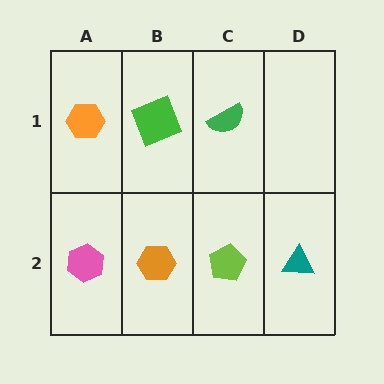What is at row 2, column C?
A lime pentagon.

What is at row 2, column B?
An orange hexagon.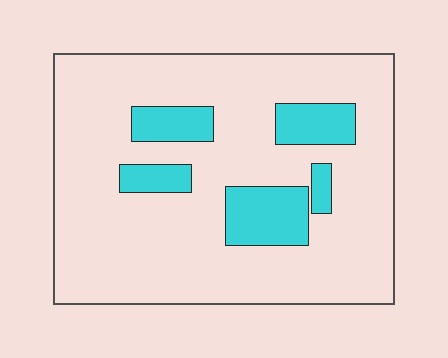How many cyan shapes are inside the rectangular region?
5.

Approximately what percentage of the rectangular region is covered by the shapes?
Approximately 15%.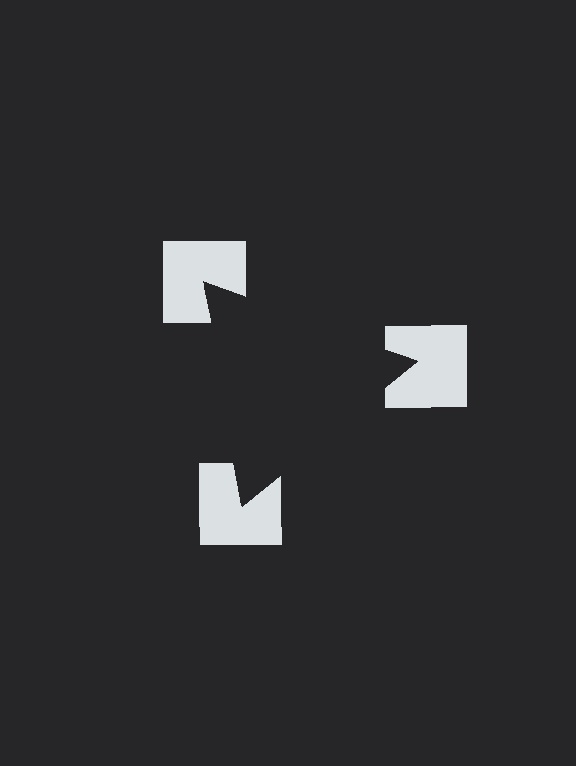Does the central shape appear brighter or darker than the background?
It typically appears slightly darker than the background, even though no actual brightness change is drawn.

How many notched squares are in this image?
There are 3 — one at each vertex of the illusory triangle.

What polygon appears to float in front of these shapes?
An illusory triangle — its edges are inferred from the aligned wedge cuts in the notched squares, not physically drawn.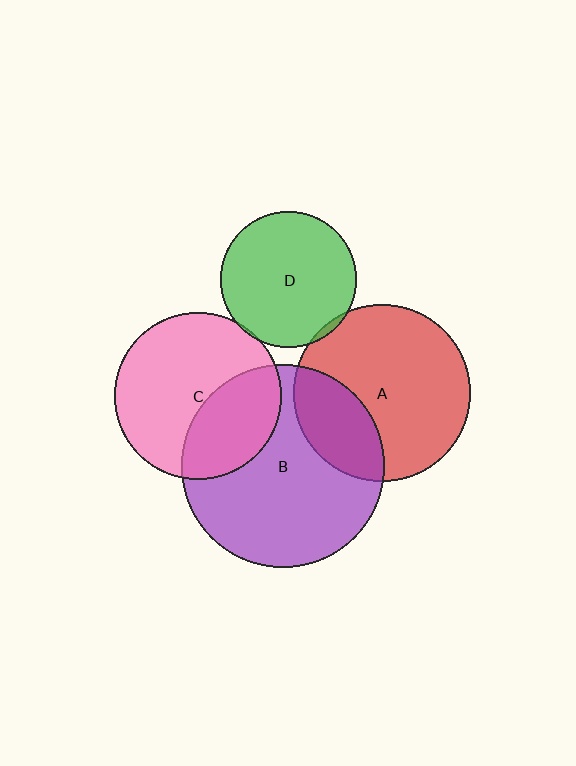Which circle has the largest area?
Circle B (purple).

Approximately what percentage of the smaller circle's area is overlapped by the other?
Approximately 25%.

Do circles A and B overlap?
Yes.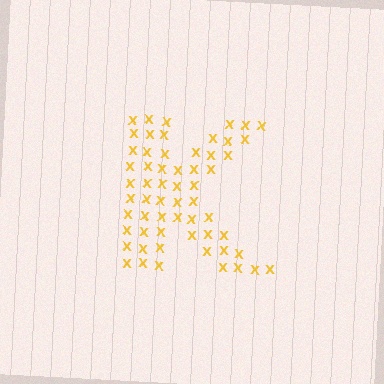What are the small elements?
The small elements are letter X's.